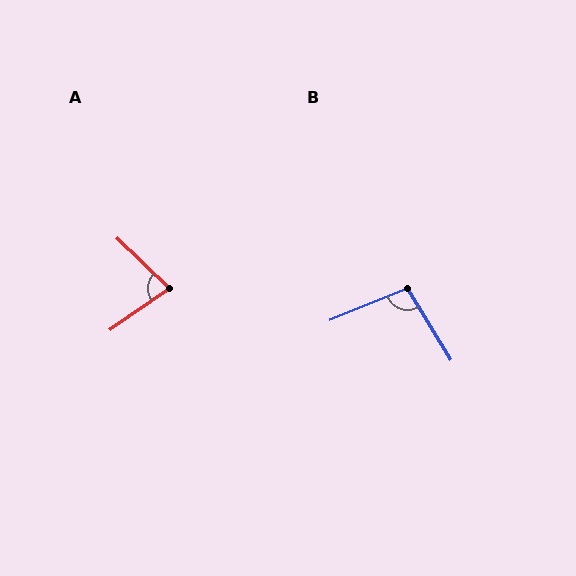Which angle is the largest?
B, at approximately 99 degrees.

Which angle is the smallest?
A, at approximately 79 degrees.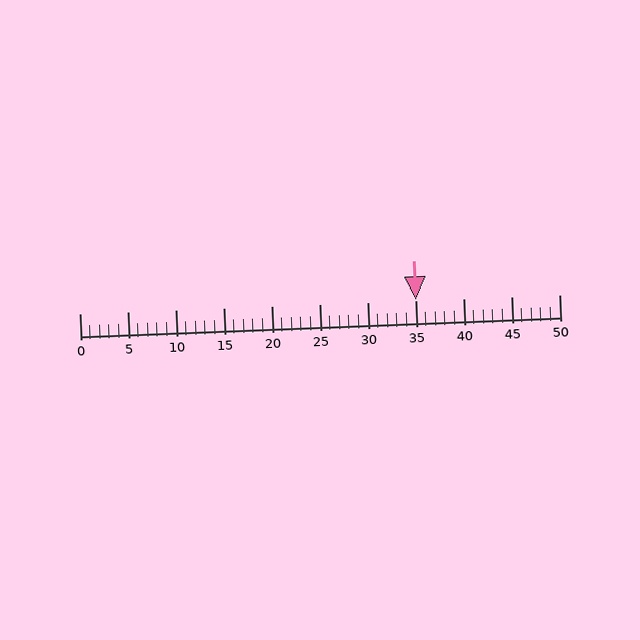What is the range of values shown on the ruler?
The ruler shows values from 0 to 50.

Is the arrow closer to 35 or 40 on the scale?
The arrow is closer to 35.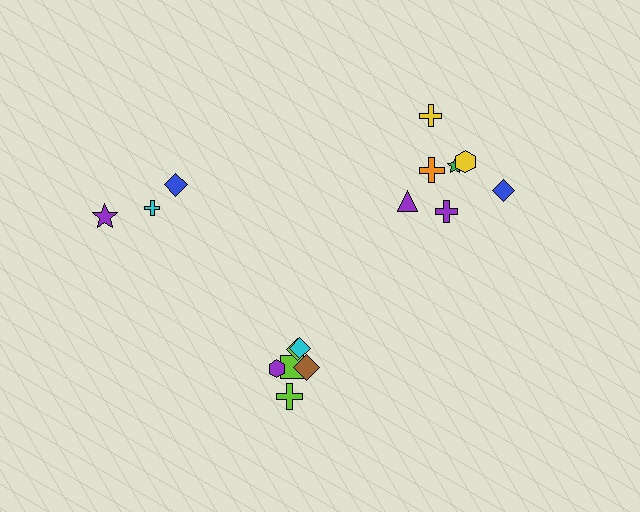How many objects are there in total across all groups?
There are 16 objects.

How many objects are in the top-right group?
There are 7 objects.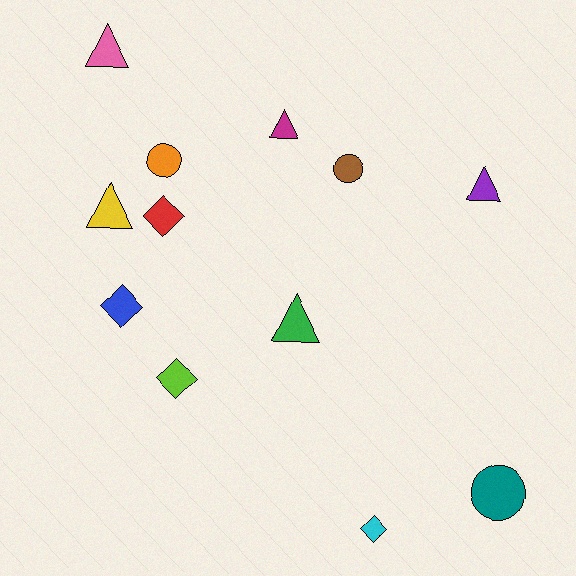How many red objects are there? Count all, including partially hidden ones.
There is 1 red object.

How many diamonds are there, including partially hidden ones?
There are 4 diamonds.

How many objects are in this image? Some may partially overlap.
There are 12 objects.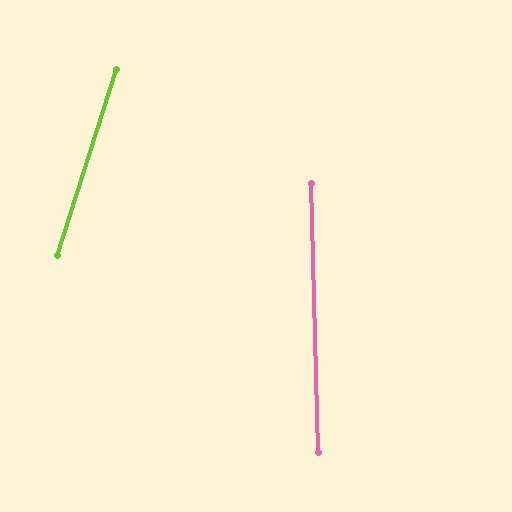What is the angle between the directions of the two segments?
Approximately 19 degrees.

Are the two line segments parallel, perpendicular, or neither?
Neither parallel nor perpendicular — they differ by about 19°.